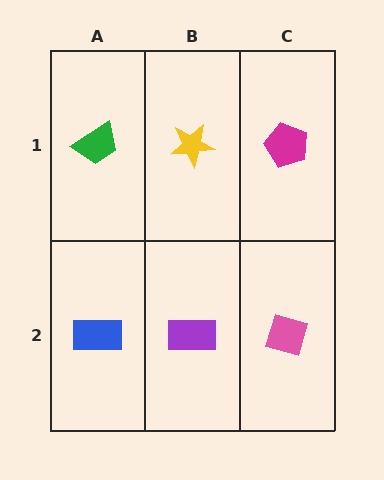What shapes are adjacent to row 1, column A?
A blue rectangle (row 2, column A), a yellow star (row 1, column B).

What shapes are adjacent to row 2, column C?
A magenta pentagon (row 1, column C), a purple rectangle (row 2, column B).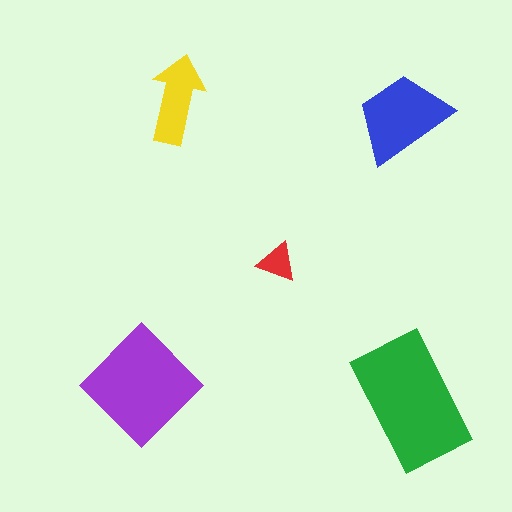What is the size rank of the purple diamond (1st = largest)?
2nd.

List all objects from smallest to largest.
The red triangle, the yellow arrow, the blue trapezoid, the purple diamond, the green rectangle.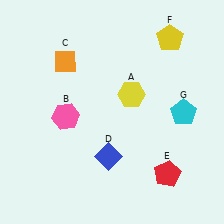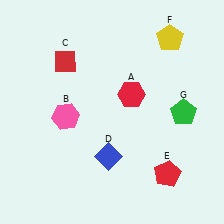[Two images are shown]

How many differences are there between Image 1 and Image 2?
There are 3 differences between the two images.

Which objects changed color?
A changed from yellow to red. C changed from orange to red. G changed from cyan to green.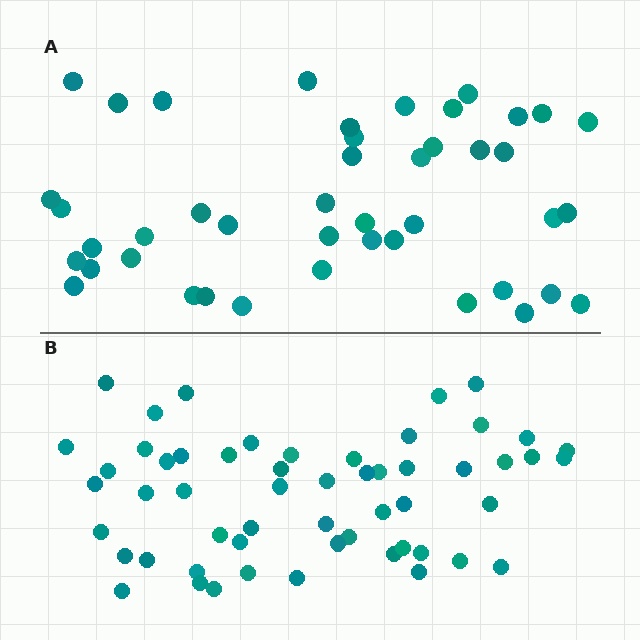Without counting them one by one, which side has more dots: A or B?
Region B (the bottom region) has more dots.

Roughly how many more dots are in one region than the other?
Region B has roughly 12 or so more dots than region A.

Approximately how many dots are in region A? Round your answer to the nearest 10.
About 40 dots. (The exact count is 44, which rounds to 40.)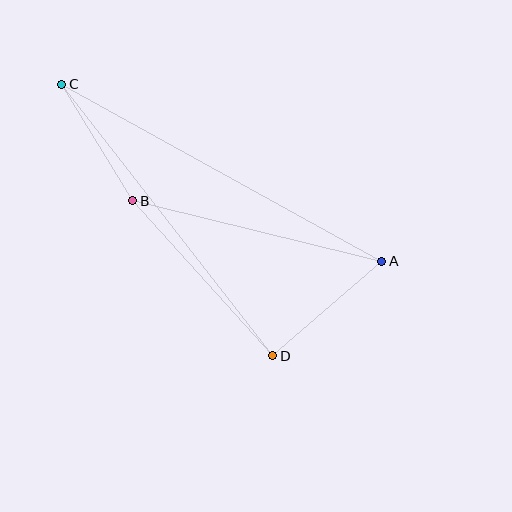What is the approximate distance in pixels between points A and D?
The distance between A and D is approximately 144 pixels.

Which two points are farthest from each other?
Points A and C are farthest from each other.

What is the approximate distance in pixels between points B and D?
The distance between B and D is approximately 209 pixels.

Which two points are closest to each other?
Points B and C are closest to each other.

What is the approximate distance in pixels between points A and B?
The distance between A and B is approximately 257 pixels.